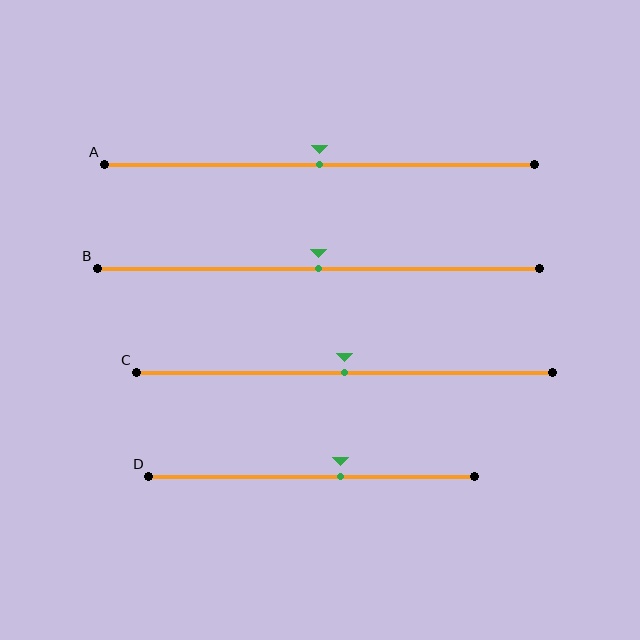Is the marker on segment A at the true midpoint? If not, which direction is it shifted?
Yes, the marker on segment A is at the true midpoint.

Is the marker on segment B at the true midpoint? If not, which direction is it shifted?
Yes, the marker on segment B is at the true midpoint.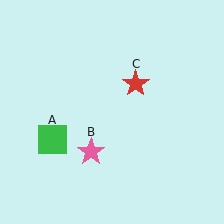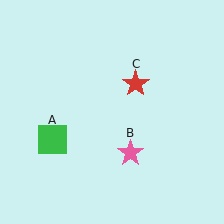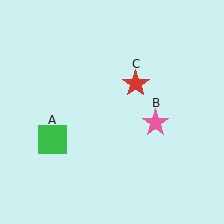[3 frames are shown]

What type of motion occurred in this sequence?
The pink star (object B) rotated counterclockwise around the center of the scene.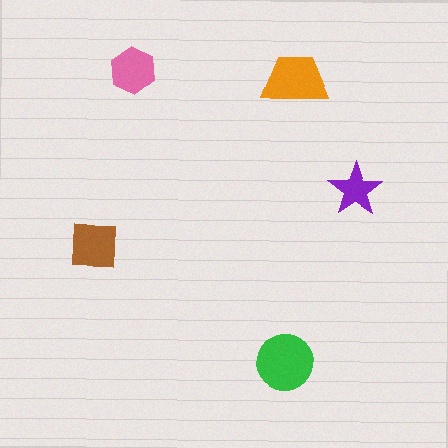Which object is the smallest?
The purple star.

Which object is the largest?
The green circle.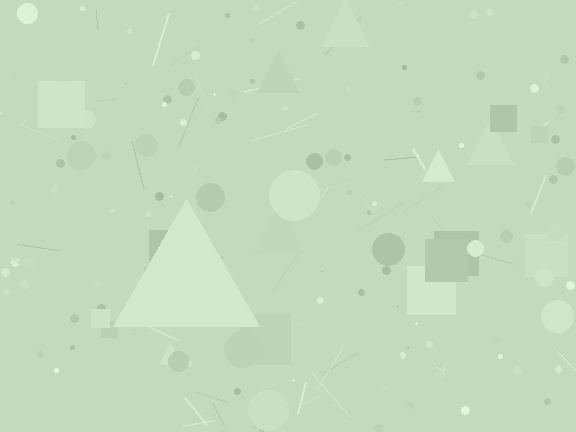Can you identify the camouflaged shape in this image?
The camouflaged shape is a triangle.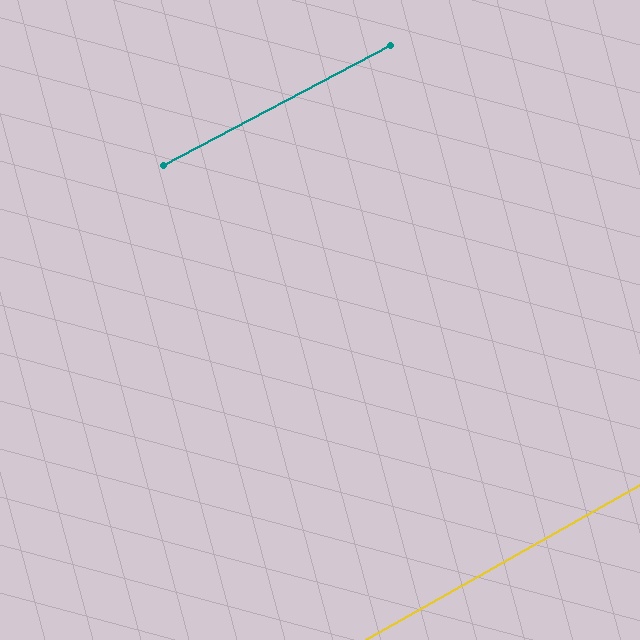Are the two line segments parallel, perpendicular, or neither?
Parallel — their directions differ by only 1.5°.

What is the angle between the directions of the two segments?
Approximately 1 degree.